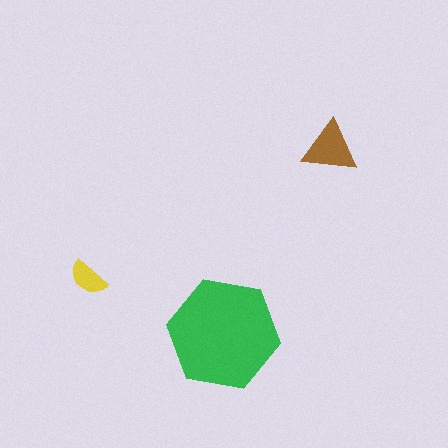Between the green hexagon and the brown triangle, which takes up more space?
The green hexagon.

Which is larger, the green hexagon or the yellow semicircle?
The green hexagon.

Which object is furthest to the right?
The brown triangle is rightmost.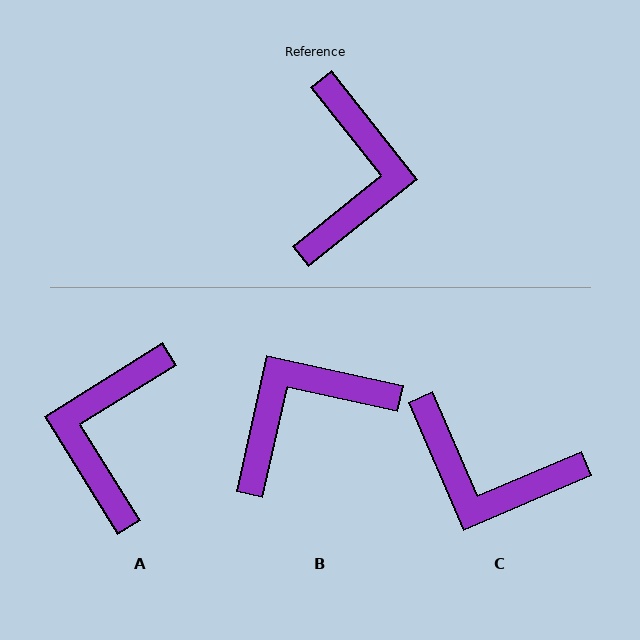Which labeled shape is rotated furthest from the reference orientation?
A, about 173 degrees away.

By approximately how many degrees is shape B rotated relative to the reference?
Approximately 129 degrees counter-clockwise.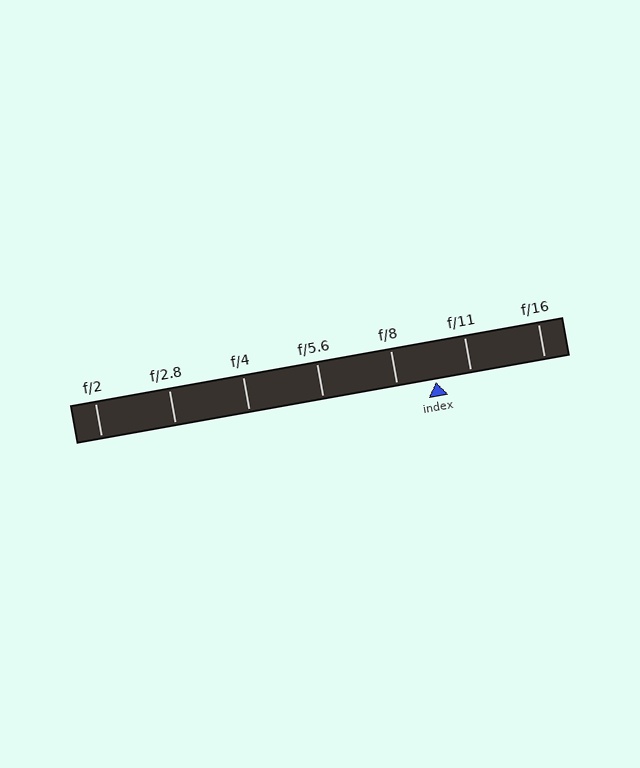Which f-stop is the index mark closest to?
The index mark is closest to f/11.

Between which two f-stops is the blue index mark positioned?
The index mark is between f/8 and f/11.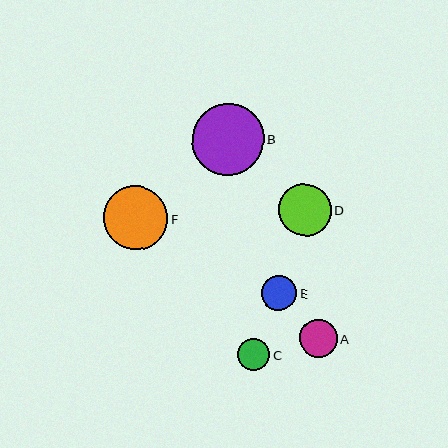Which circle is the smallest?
Circle C is the smallest with a size of approximately 32 pixels.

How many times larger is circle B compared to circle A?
Circle B is approximately 1.9 times the size of circle A.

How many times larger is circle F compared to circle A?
Circle F is approximately 1.7 times the size of circle A.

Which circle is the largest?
Circle B is the largest with a size of approximately 72 pixels.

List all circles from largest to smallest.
From largest to smallest: B, F, D, A, E, C.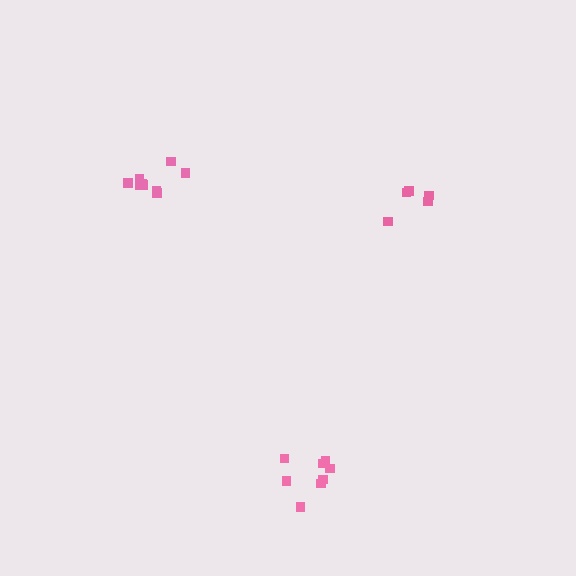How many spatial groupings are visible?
There are 3 spatial groupings.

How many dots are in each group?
Group 1: 10 dots, Group 2: 5 dots, Group 3: 8 dots (23 total).